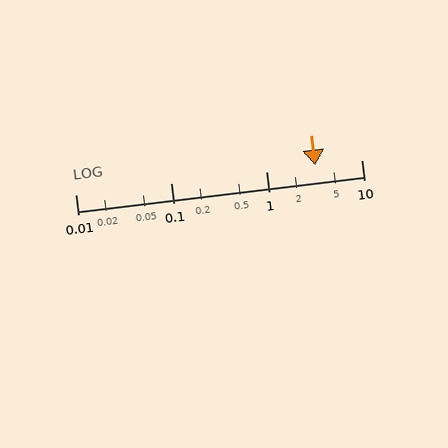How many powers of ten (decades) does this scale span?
The scale spans 3 decades, from 0.01 to 10.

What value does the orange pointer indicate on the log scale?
The pointer indicates approximately 3.3.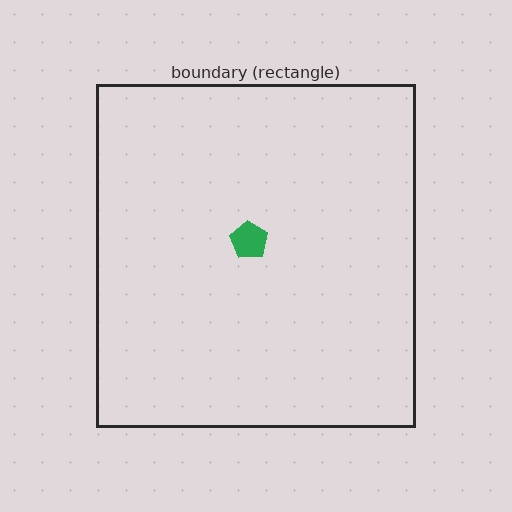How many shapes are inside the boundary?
1 inside, 0 outside.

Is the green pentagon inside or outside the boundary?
Inside.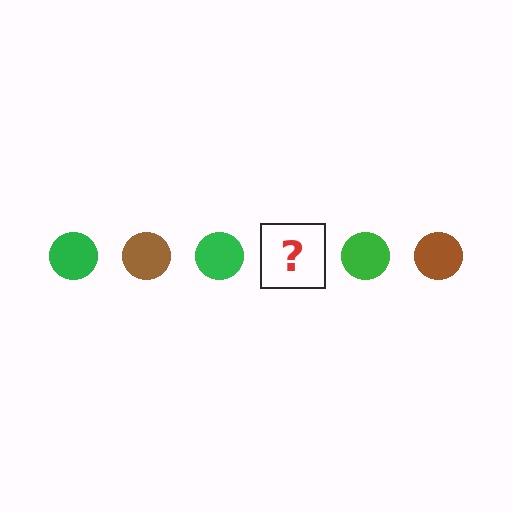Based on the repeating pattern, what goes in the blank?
The blank should be a brown circle.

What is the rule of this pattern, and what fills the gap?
The rule is that the pattern cycles through green, brown circles. The gap should be filled with a brown circle.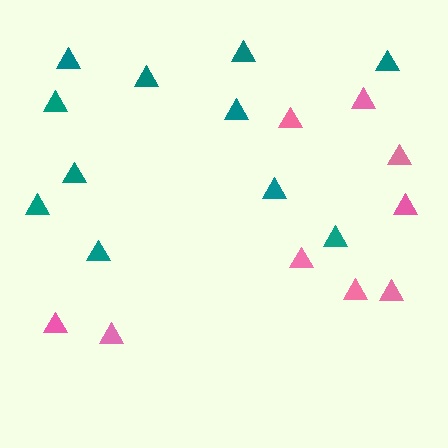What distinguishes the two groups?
There are 2 groups: one group of teal triangles (11) and one group of pink triangles (9).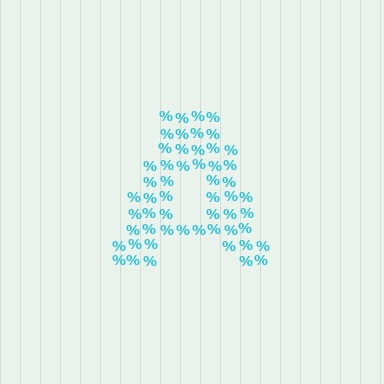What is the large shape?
The large shape is the letter A.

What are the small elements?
The small elements are percent signs.